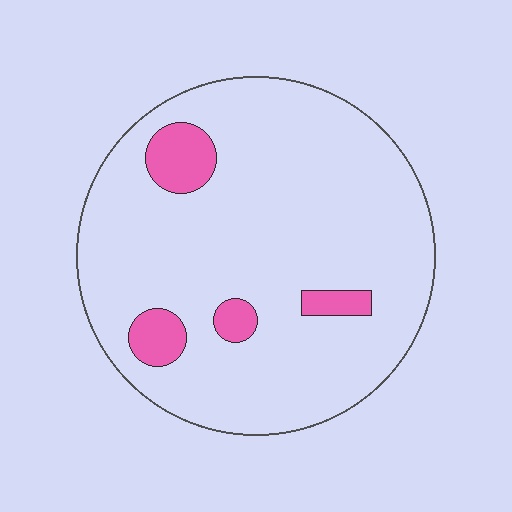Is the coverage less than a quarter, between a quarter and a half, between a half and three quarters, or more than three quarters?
Less than a quarter.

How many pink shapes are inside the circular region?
4.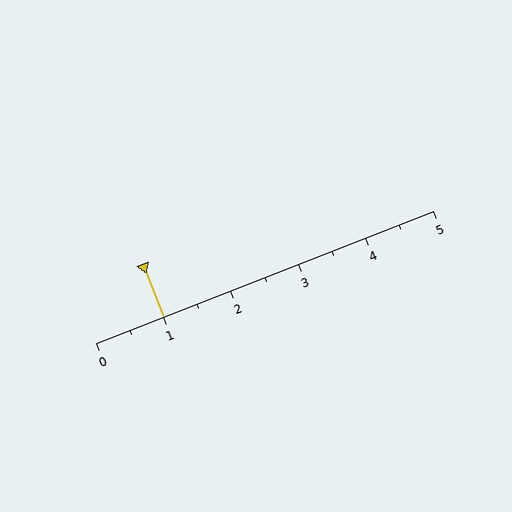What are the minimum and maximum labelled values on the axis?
The axis runs from 0 to 5.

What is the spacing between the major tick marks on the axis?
The major ticks are spaced 1 apart.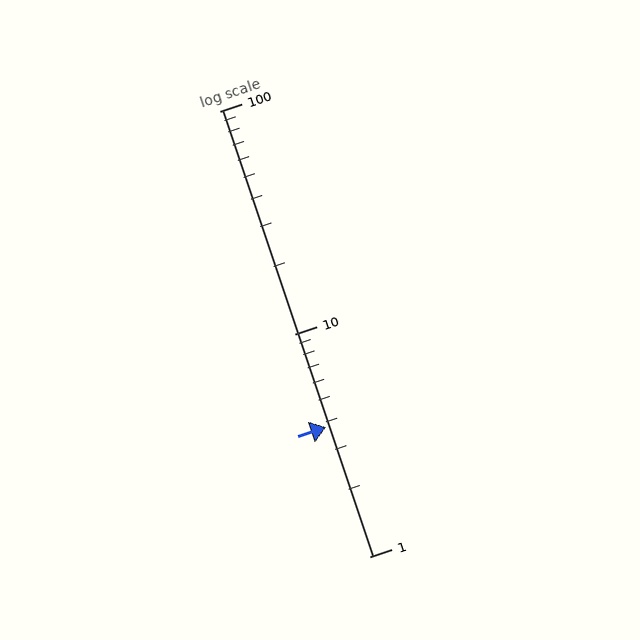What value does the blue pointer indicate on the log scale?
The pointer indicates approximately 3.8.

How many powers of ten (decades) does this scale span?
The scale spans 2 decades, from 1 to 100.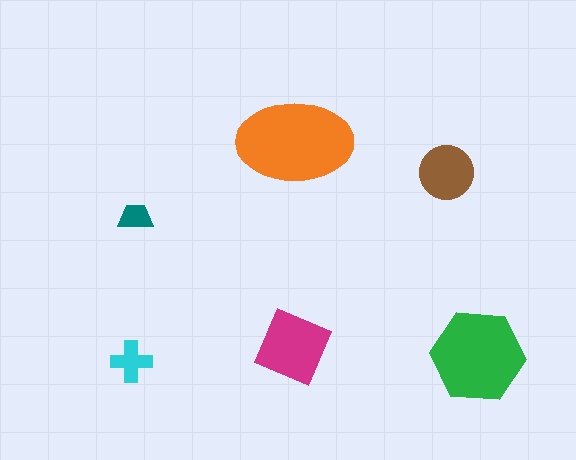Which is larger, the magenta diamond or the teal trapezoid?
The magenta diamond.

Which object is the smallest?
The teal trapezoid.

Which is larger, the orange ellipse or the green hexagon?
The orange ellipse.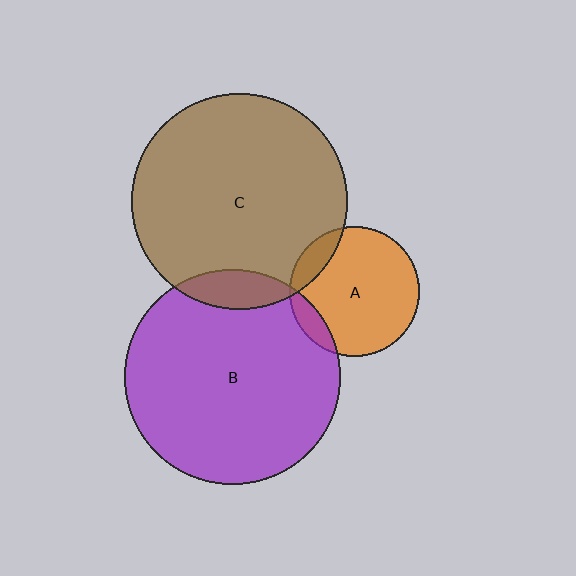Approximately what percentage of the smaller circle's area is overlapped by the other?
Approximately 10%.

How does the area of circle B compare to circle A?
Approximately 2.7 times.